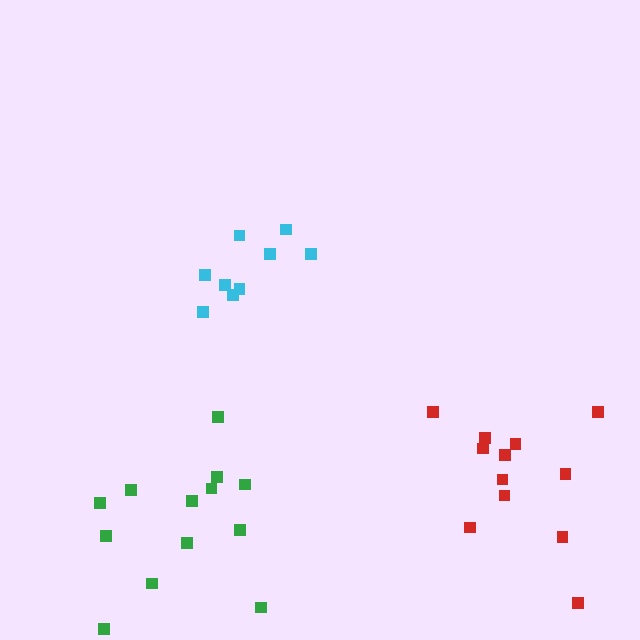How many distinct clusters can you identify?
There are 3 distinct clusters.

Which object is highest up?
The cyan cluster is topmost.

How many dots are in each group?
Group 1: 9 dots, Group 2: 13 dots, Group 3: 12 dots (34 total).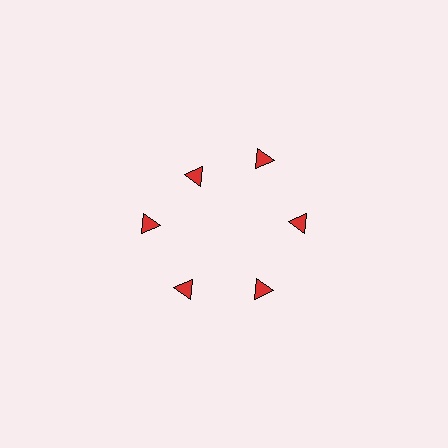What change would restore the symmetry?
The symmetry would be restored by moving it outward, back onto the ring so that all 6 triangles sit at equal angles and equal distance from the center.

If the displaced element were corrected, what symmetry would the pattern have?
It would have 6-fold rotational symmetry — the pattern would map onto itself every 60 degrees.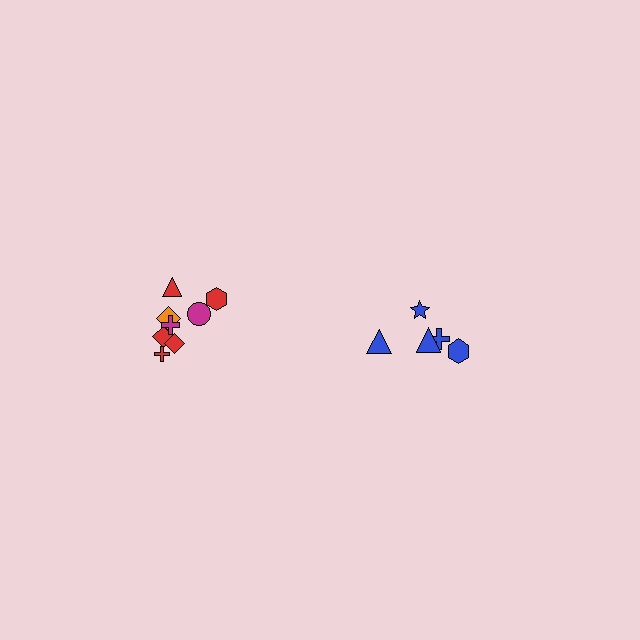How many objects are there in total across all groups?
There are 13 objects.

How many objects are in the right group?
There are 5 objects.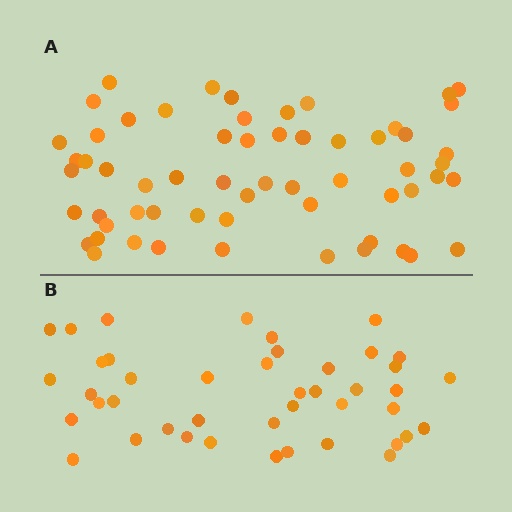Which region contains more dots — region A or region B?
Region A (the top region) has more dots.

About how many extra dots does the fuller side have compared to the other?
Region A has approximately 15 more dots than region B.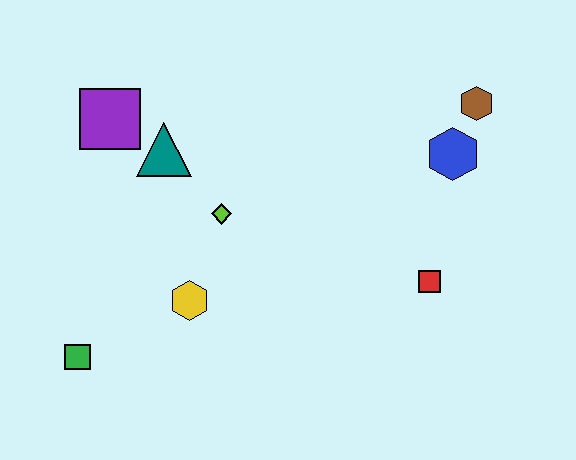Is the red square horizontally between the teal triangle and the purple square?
No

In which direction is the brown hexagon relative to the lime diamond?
The brown hexagon is to the right of the lime diamond.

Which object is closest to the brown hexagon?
The blue hexagon is closest to the brown hexagon.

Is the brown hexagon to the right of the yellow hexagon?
Yes